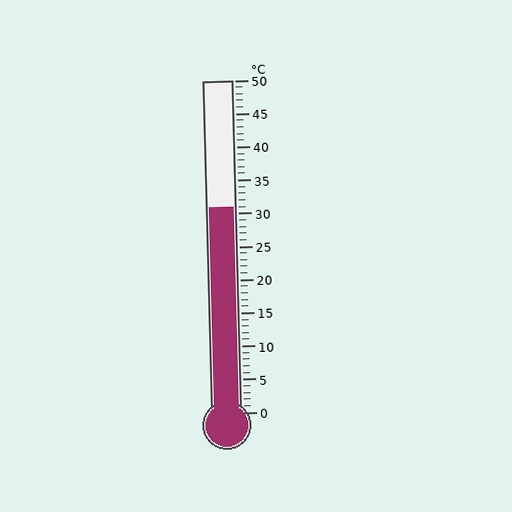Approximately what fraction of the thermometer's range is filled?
The thermometer is filled to approximately 60% of its range.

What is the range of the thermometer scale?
The thermometer scale ranges from 0°C to 50°C.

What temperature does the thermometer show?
The thermometer shows approximately 31°C.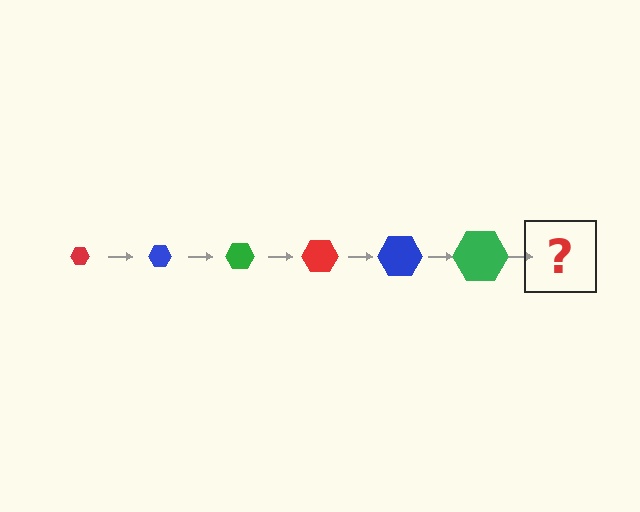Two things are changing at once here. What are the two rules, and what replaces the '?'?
The two rules are that the hexagon grows larger each step and the color cycles through red, blue, and green. The '?' should be a red hexagon, larger than the previous one.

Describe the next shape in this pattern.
It should be a red hexagon, larger than the previous one.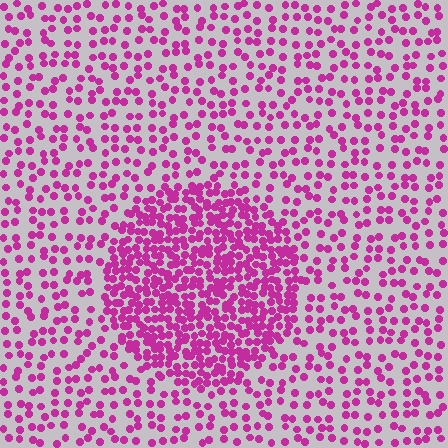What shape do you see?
I see a circle.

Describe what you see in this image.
The image contains small magenta elements arranged at two different densities. A circle-shaped region is visible where the elements are more densely packed than the surrounding area.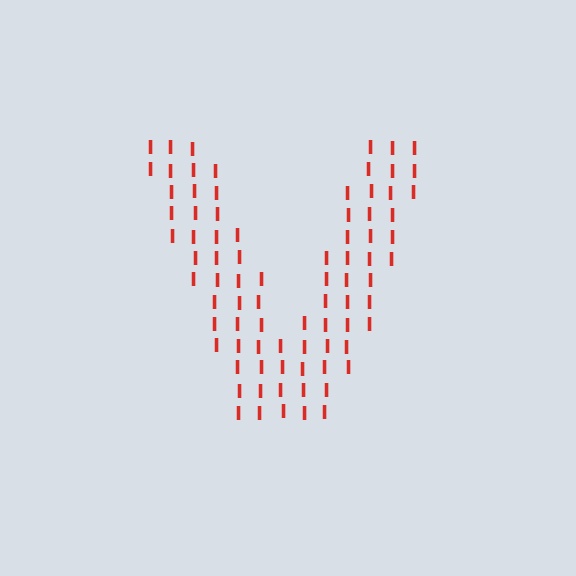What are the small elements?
The small elements are letter I's.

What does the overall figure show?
The overall figure shows the letter V.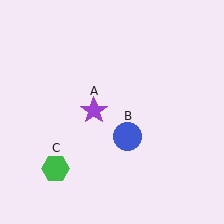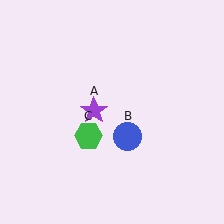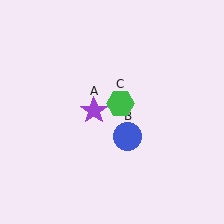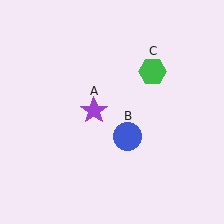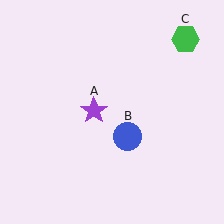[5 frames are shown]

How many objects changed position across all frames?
1 object changed position: green hexagon (object C).